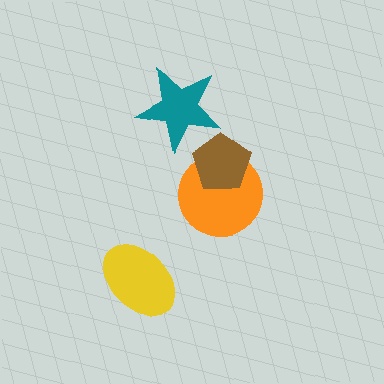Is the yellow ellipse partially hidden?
No, no other shape covers it.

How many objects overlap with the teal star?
1 object overlaps with the teal star.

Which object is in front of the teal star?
The brown pentagon is in front of the teal star.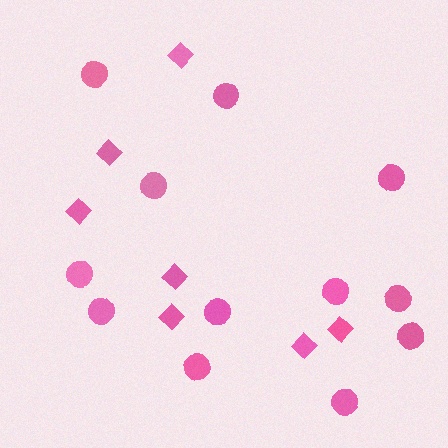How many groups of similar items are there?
There are 2 groups: one group of circles (12) and one group of diamonds (7).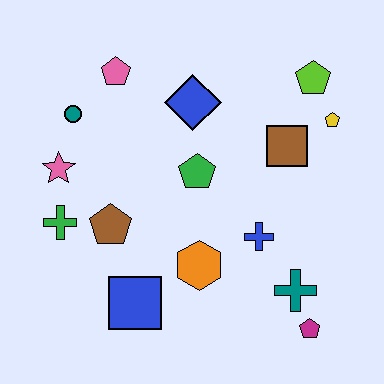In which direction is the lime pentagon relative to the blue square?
The lime pentagon is above the blue square.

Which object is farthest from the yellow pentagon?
The green cross is farthest from the yellow pentagon.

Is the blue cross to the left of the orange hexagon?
No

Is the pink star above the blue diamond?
No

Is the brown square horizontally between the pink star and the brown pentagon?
No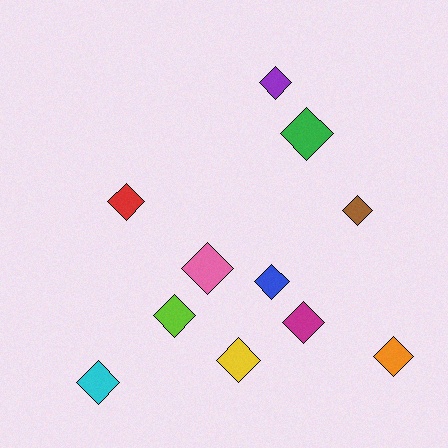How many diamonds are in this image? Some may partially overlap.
There are 11 diamonds.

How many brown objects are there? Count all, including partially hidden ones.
There is 1 brown object.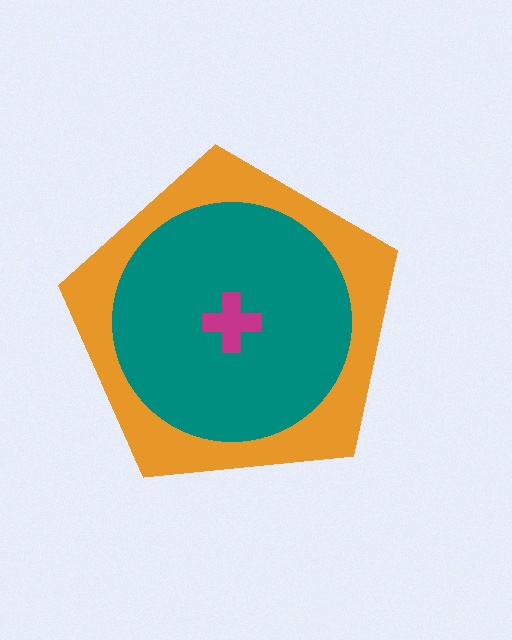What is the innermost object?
The magenta cross.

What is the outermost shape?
The orange pentagon.